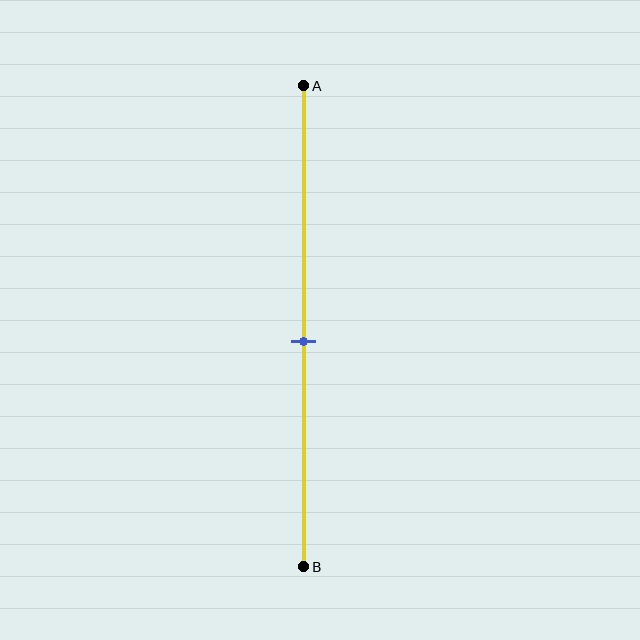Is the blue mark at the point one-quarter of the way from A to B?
No, the mark is at about 55% from A, not at the 25% one-quarter point.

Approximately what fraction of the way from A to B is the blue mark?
The blue mark is approximately 55% of the way from A to B.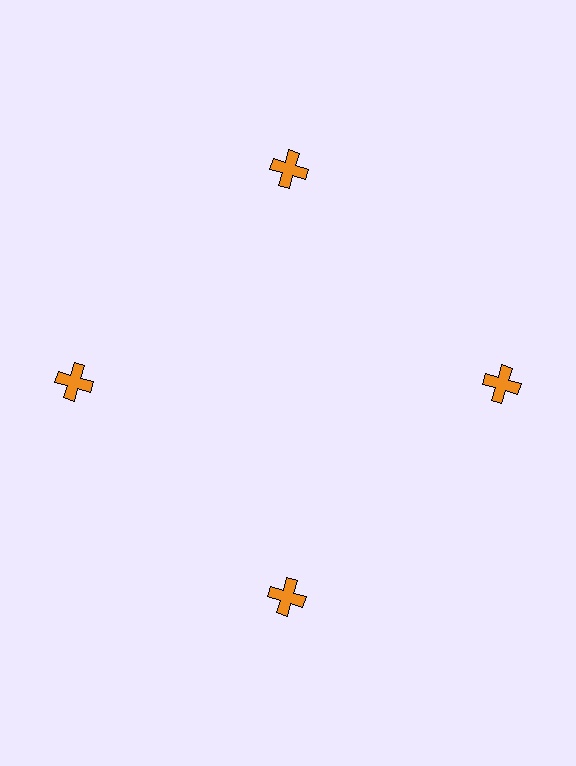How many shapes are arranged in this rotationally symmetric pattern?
There are 4 shapes, arranged in 4 groups of 1.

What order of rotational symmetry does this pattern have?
This pattern has 4-fold rotational symmetry.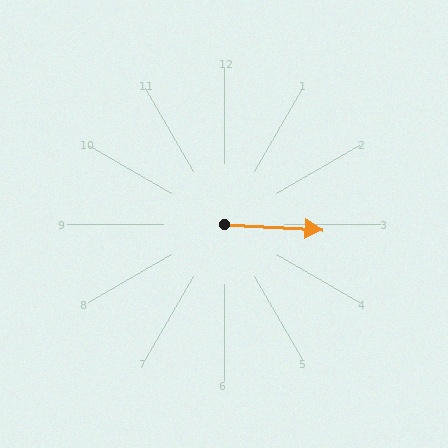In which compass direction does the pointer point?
East.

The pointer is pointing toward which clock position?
Roughly 3 o'clock.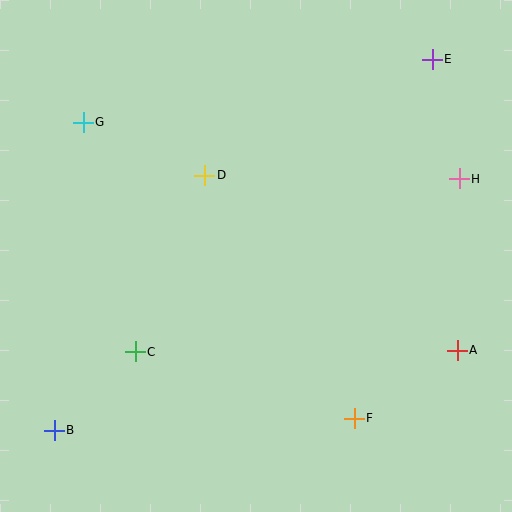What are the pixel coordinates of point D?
Point D is at (205, 175).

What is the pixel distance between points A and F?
The distance between A and F is 124 pixels.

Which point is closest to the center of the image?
Point D at (205, 175) is closest to the center.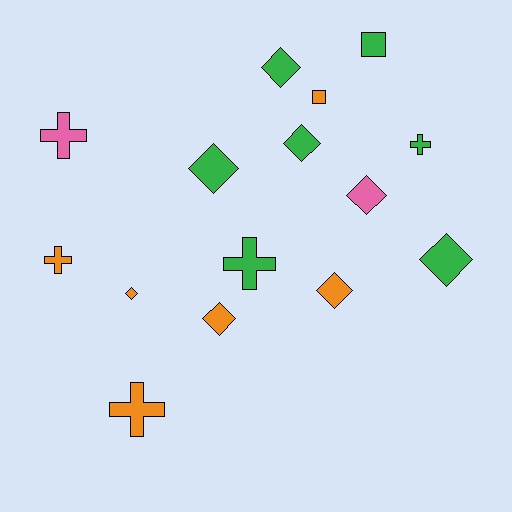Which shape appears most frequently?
Diamond, with 8 objects.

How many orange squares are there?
There is 1 orange square.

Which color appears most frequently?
Green, with 7 objects.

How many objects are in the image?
There are 15 objects.